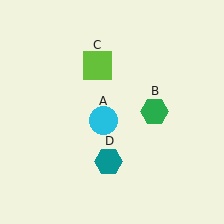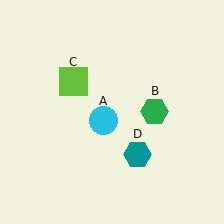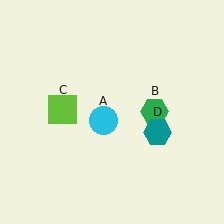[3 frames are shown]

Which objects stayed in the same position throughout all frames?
Cyan circle (object A) and green hexagon (object B) remained stationary.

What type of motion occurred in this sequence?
The lime square (object C), teal hexagon (object D) rotated counterclockwise around the center of the scene.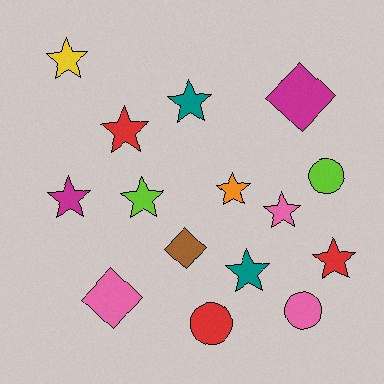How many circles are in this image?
There are 3 circles.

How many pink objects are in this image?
There are 3 pink objects.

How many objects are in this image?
There are 15 objects.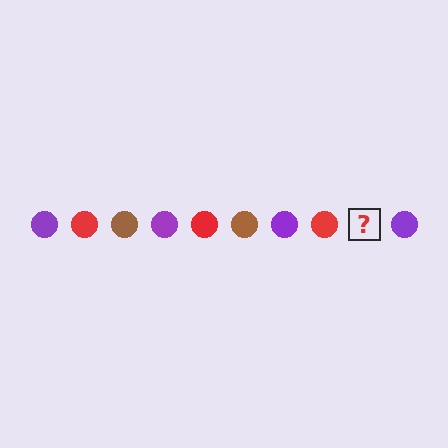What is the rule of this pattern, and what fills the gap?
The rule is that the pattern cycles through purple, red, brown circles. The gap should be filled with a brown circle.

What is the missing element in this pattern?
The missing element is a brown circle.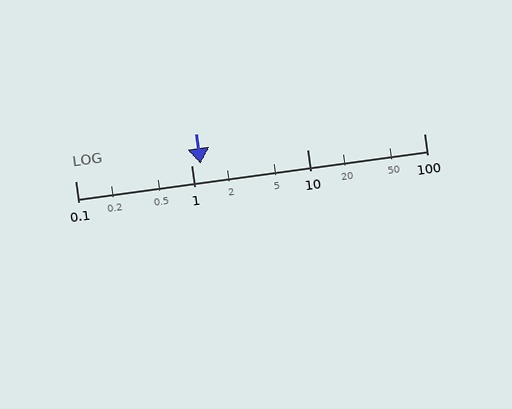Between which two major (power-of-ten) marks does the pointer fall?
The pointer is between 1 and 10.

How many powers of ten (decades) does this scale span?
The scale spans 3 decades, from 0.1 to 100.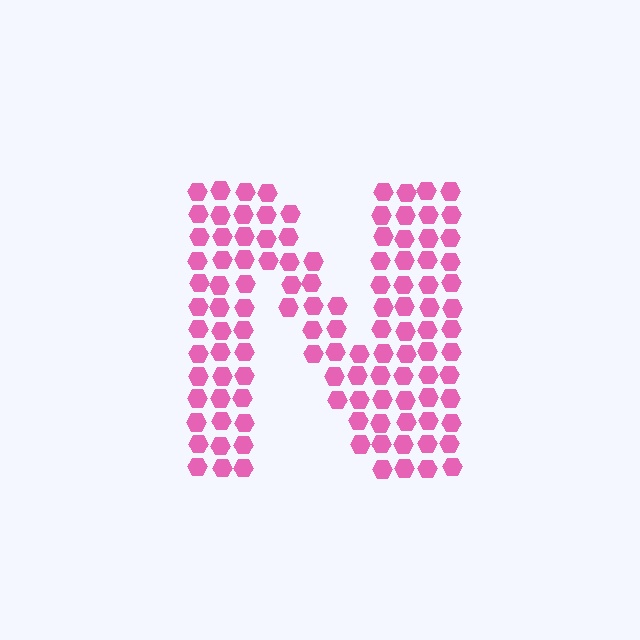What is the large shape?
The large shape is the letter N.